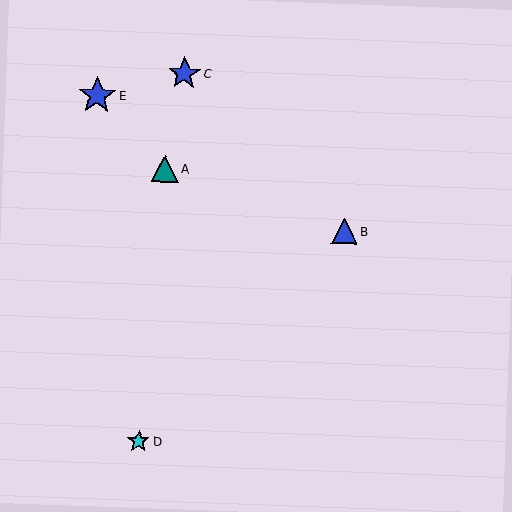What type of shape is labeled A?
Shape A is a teal triangle.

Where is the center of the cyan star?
The center of the cyan star is at (139, 441).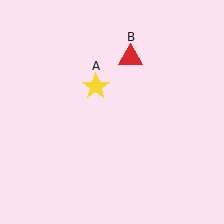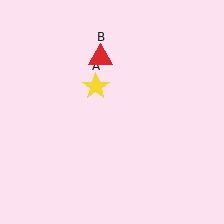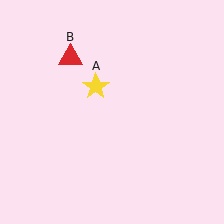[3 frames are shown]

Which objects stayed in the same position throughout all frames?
Yellow star (object A) remained stationary.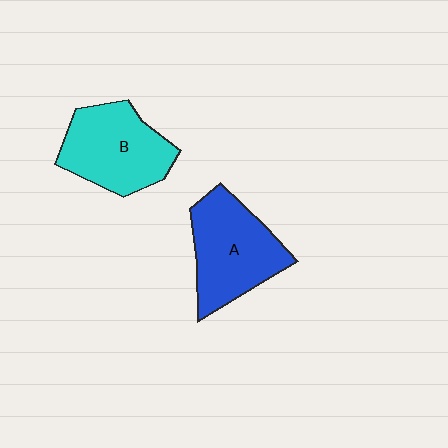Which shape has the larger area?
Shape A (blue).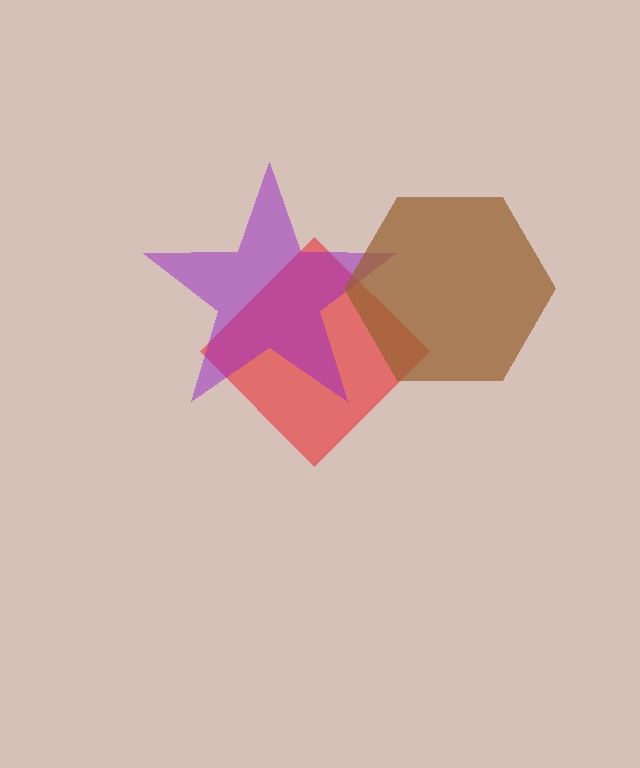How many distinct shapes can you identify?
There are 3 distinct shapes: a red diamond, a purple star, a brown hexagon.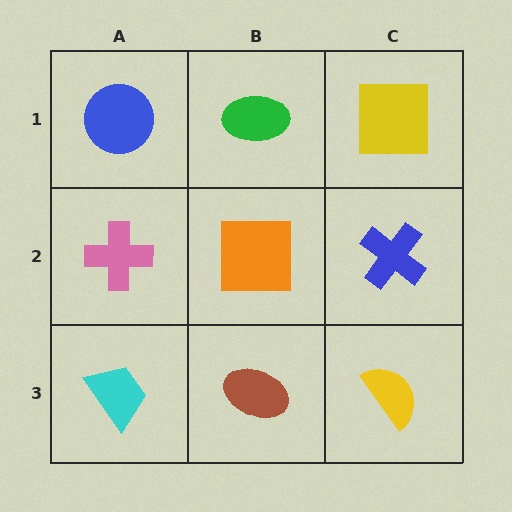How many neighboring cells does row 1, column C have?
2.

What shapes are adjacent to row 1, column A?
A pink cross (row 2, column A), a green ellipse (row 1, column B).